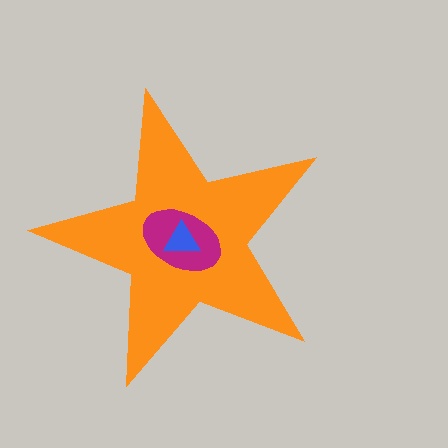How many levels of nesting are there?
3.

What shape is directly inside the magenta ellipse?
The blue triangle.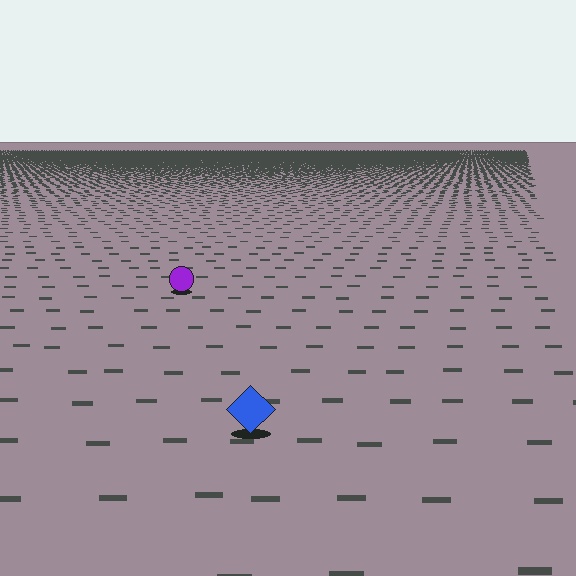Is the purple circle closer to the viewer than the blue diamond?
No. The blue diamond is closer — you can tell from the texture gradient: the ground texture is coarser near it.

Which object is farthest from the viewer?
The purple circle is farthest from the viewer. It appears smaller and the ground texture around it is denser.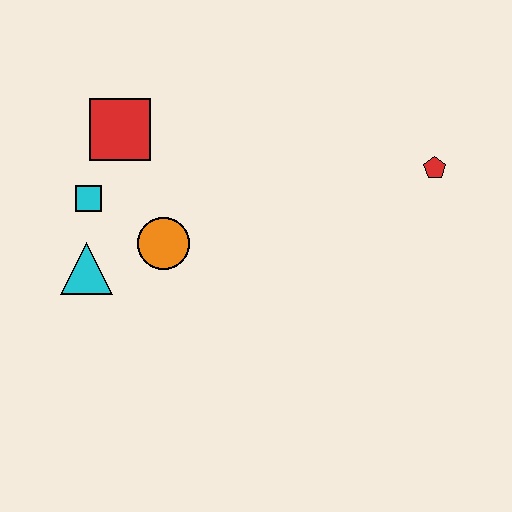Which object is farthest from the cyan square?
The red pentagon is farthest from the cyan square.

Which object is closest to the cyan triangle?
The cyan square is closest to the cyan triangle.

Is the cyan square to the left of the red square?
Yes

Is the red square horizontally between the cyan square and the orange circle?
Yes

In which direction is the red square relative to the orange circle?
The red square is above the orange circle.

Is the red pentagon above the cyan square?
Yes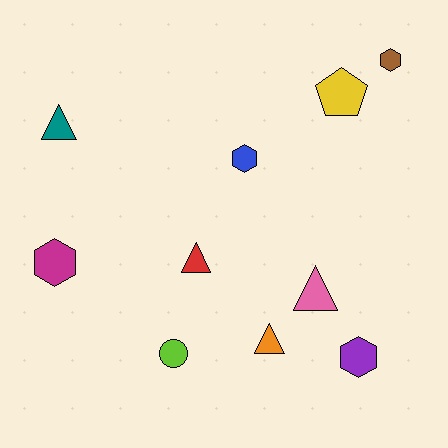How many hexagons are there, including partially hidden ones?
There are 4 hexagons.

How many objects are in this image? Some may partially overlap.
There are 10 objects.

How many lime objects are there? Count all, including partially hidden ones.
There is 1 lime object.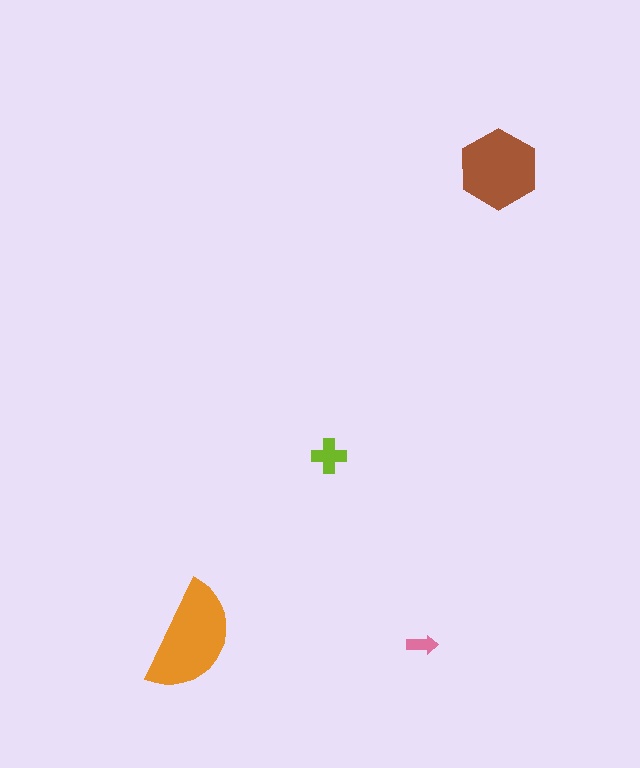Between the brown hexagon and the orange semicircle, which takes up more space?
The orange semicircle.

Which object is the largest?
The orange semicircle.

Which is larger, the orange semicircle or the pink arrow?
The orange semicircle.